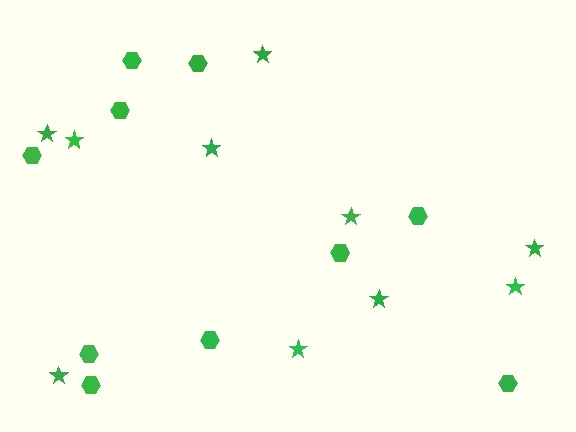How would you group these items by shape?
There are 2 groups: one group of hexagons (10) and one group of stars (10).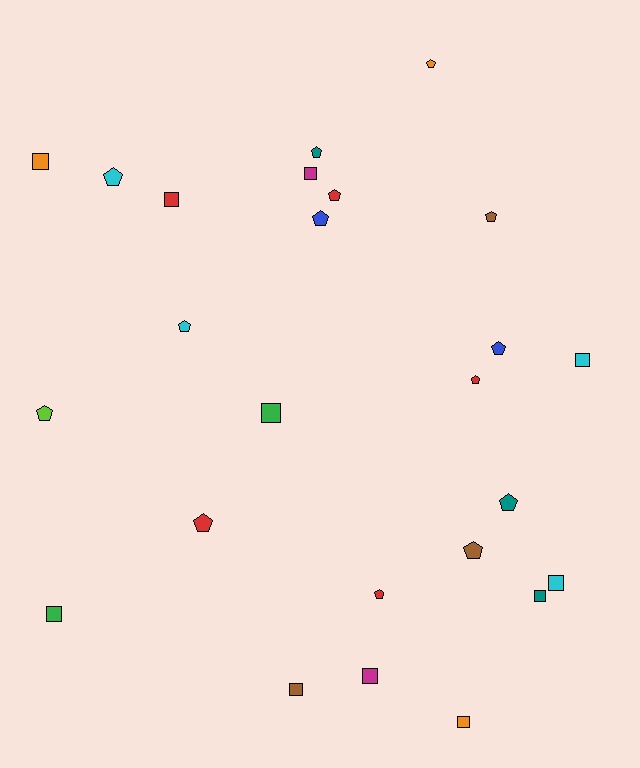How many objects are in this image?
There are 25 objects.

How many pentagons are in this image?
There are 14 pentagons.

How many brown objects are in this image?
There are 3 brown objects.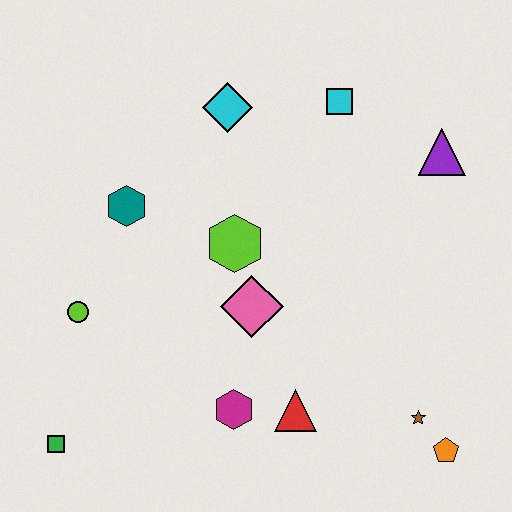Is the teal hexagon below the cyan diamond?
Yes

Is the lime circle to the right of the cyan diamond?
No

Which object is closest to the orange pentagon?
The brown star is closest to the orange pentagon.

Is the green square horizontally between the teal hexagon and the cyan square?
No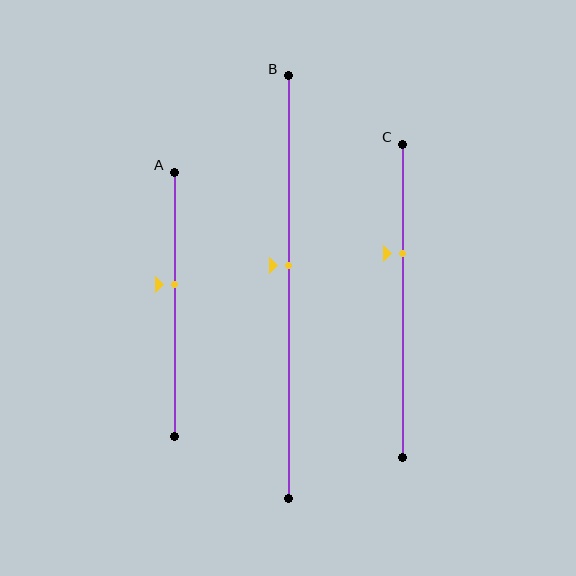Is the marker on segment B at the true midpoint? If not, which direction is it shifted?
No, the marker on segment B is shifted upward by about 5% of the segment length.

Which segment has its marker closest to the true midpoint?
Segment B has its marker closest to the true midpoint.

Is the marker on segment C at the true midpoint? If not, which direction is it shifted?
No, the marker on segment C is shifted upward by about 15% of the segment length.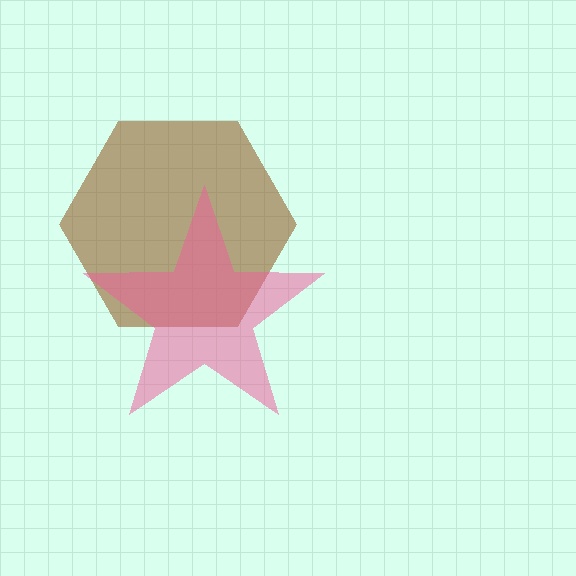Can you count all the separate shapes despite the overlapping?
Yes, there are 2 separate shapes.